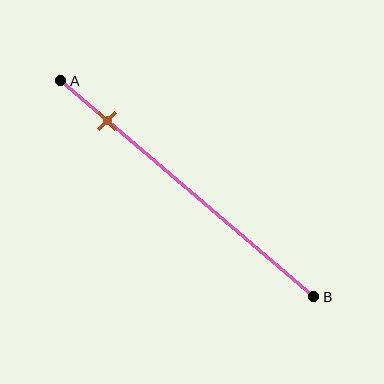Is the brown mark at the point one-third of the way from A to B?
No, the mark is at about 20% from A, not at the 33% one-third point.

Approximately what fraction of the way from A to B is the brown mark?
The brown mark is approximately 20% of the way from A to B.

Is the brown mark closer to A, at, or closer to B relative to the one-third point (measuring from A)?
The brown mark is closer to point A than the one-third point of segment AB.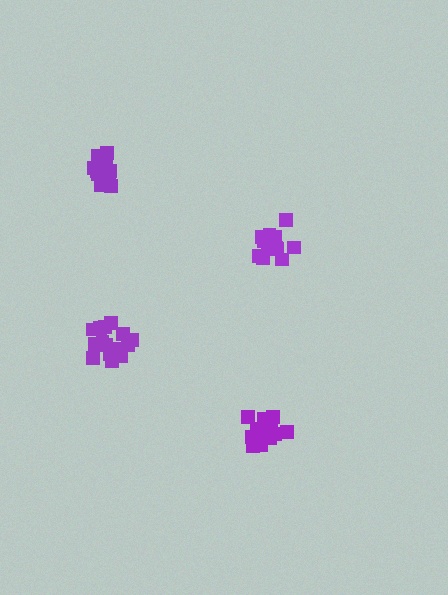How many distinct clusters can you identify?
There are 4 distinct clusters.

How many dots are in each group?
Group 1: 15 dots, Group 2: 17 dots, Group 3: 16 dots, Group 4: 13 dots (61 total).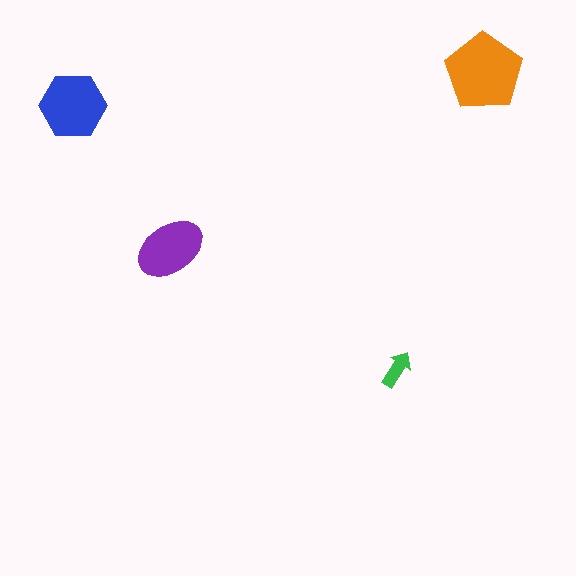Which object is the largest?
The orange pentagon.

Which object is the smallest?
The green arrow.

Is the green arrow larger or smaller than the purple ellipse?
Smaller.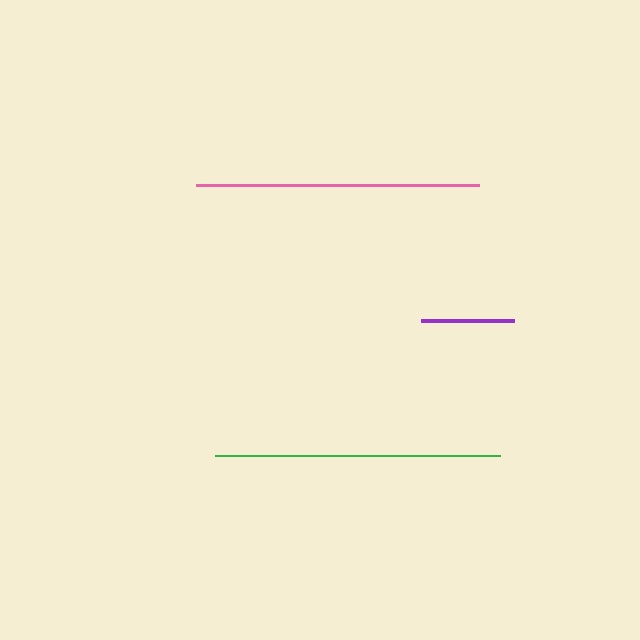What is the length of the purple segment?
The purple segment is approximately 93 pixels long.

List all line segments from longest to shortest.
From longest to shortest: green, pink, purple.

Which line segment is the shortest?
The purple line is the shortest at approximately 93 pixels.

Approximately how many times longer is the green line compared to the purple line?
The green line is approximately 3.1 times the length of the purple line.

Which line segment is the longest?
The green line is the longest at approximately 285 pixels.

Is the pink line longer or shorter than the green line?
The green line is longer than the pink line.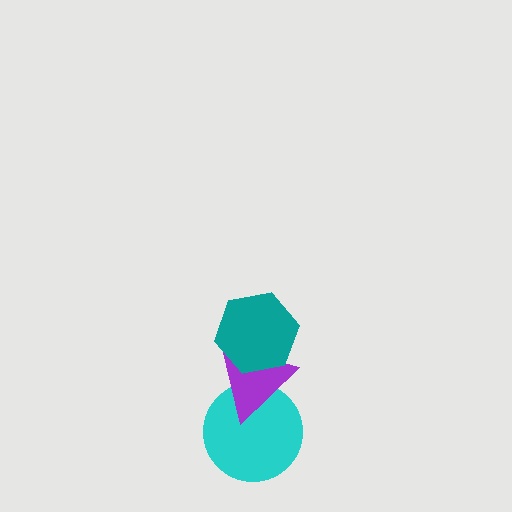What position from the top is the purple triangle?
The purple triangle is 2nd from the top.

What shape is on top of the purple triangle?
The teal hexagon is on top of the purple triangle.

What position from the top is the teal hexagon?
The teal hexagon is 1st from the top.